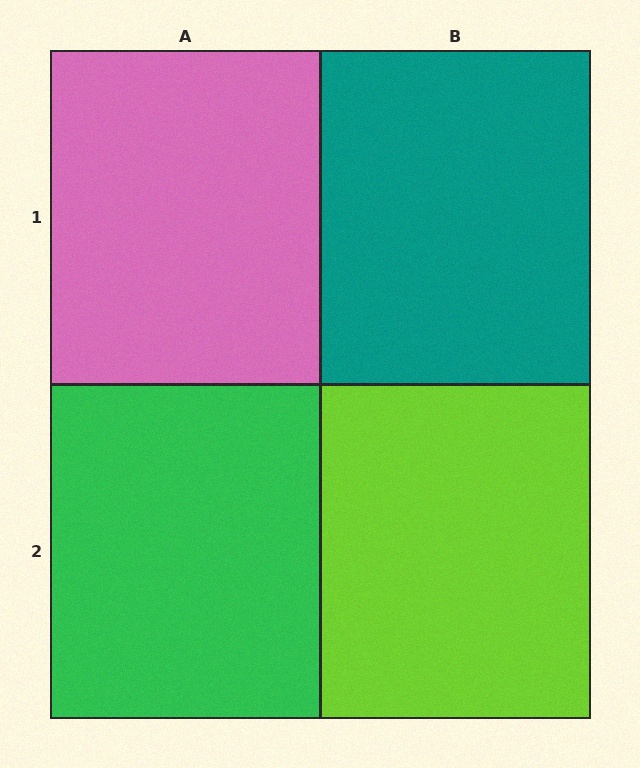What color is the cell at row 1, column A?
Pink.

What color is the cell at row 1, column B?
Teal.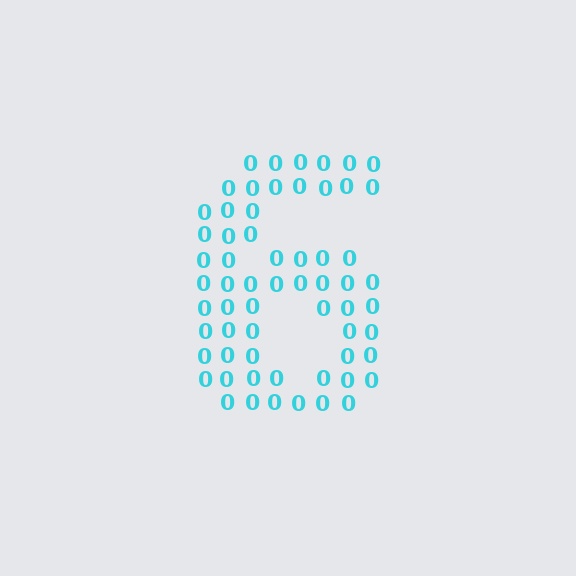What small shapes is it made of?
It is made of small digit 0's.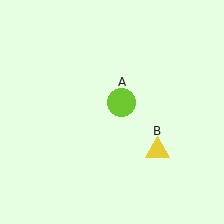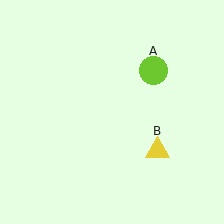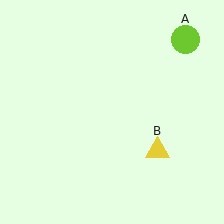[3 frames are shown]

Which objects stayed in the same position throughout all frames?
Yellow triangle (object B) remained stationary.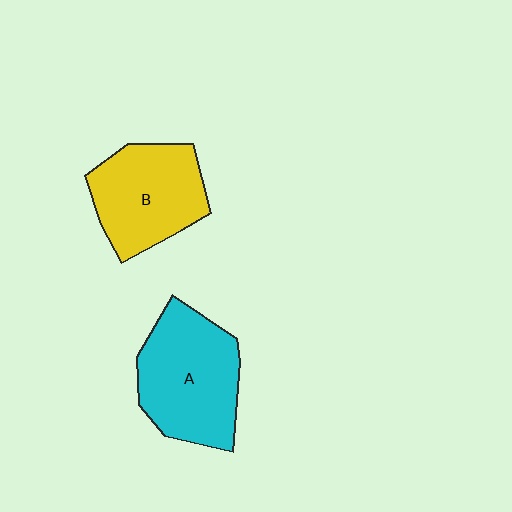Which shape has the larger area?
Shape A (cyan).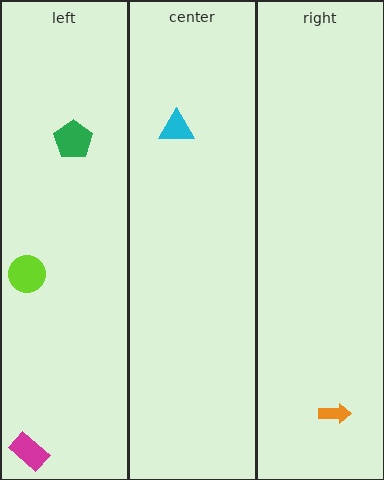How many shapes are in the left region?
3.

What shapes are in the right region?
The orange arrow.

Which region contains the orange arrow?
The right region.